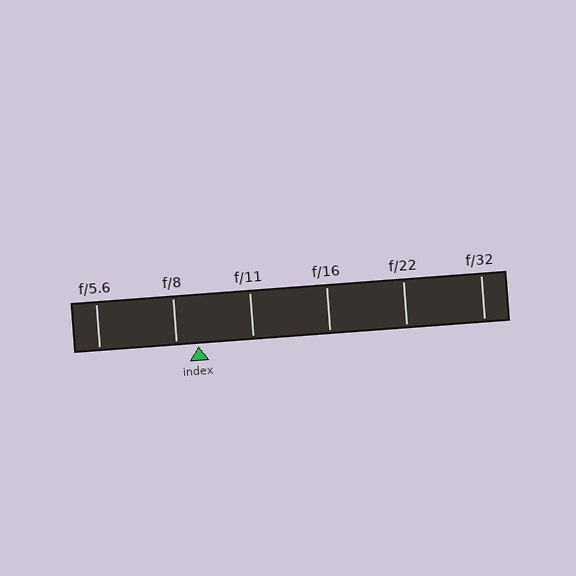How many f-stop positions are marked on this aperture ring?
There are 6 f-stop positions marked.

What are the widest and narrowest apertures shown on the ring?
The widest aperture shown is f/5.6 and the narrowest is f/32.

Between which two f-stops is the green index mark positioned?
The index mark is between f/8 and f/11.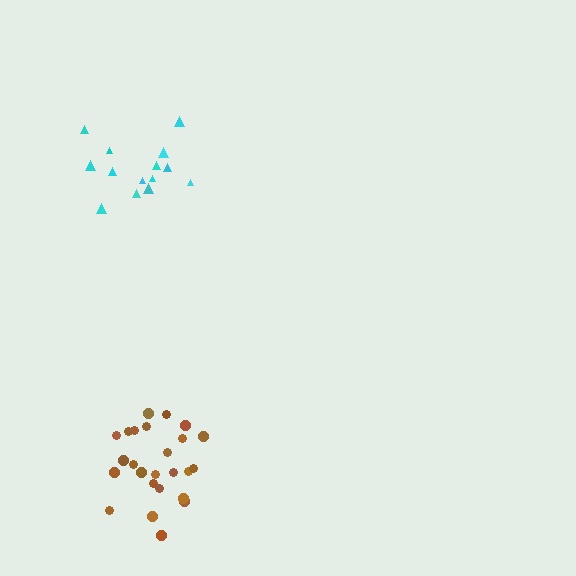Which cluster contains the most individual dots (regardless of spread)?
Brown (25).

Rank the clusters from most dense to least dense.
brown, cyan.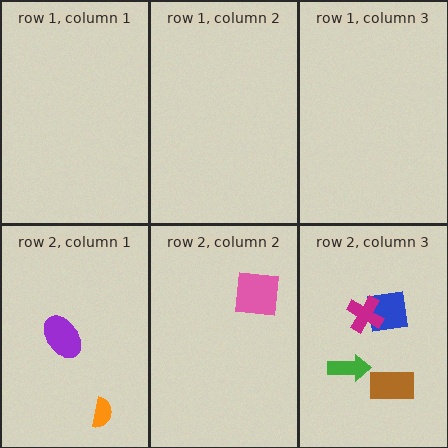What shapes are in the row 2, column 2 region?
The pink square.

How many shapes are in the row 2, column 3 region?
4.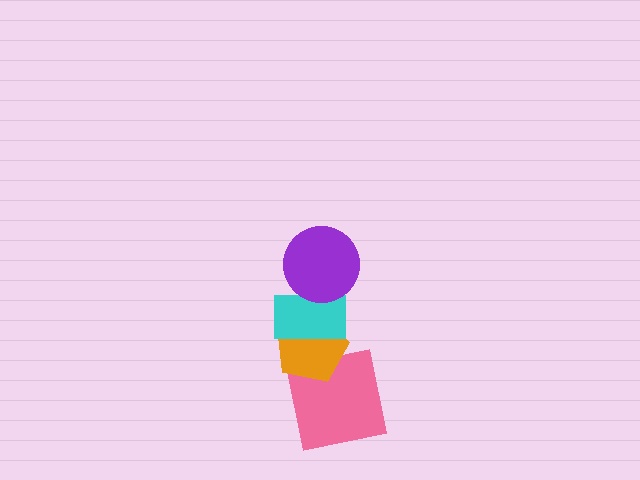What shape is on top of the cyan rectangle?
The purple circle is on top of the cyan rectangle.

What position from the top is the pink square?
The pink square is 4th from the top.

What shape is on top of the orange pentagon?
The cyan rectangle is on top of the orange pentagon.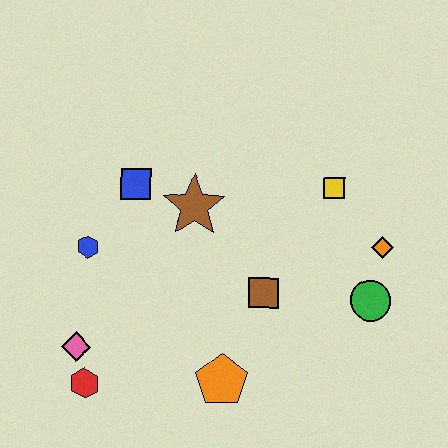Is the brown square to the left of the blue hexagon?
No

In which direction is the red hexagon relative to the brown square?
The red hexagon is to the left of the brown square.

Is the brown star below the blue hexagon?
No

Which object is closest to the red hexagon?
The pink diamond is closest to the red hexagon.